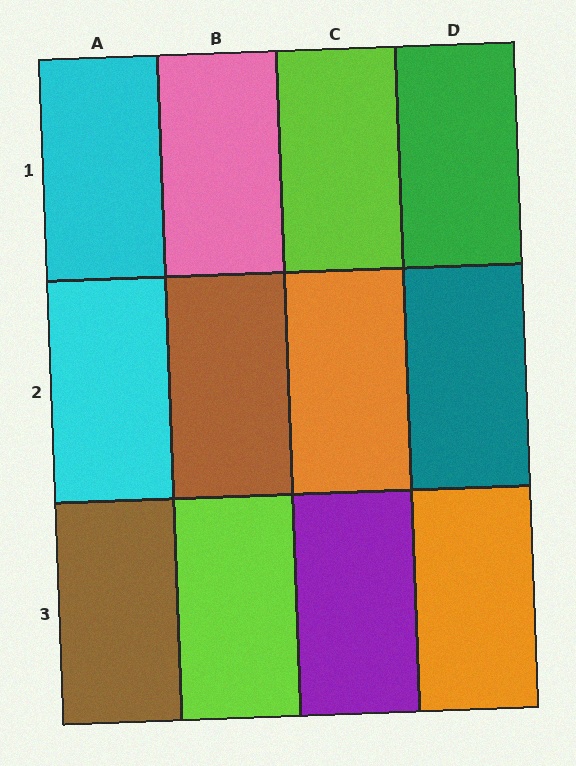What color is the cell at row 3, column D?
Orange.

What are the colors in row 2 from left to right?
Cyan, brown, orange, teal.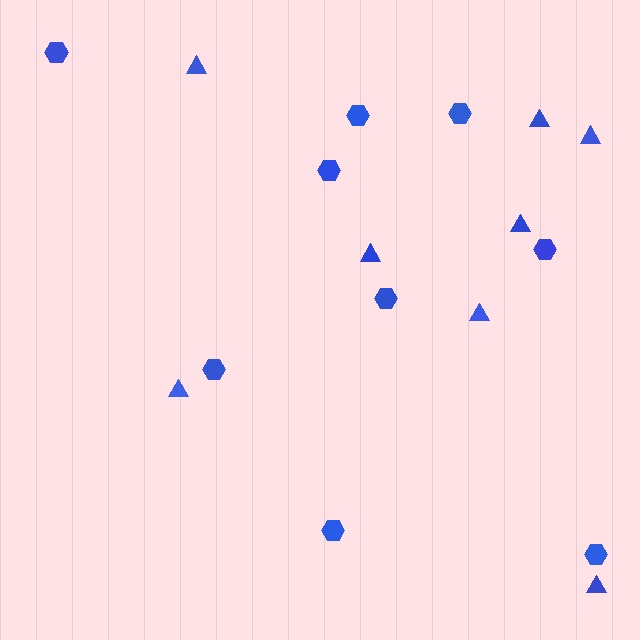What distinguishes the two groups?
There are 2 groups: one group of triangles (8) and one group of hexagons (9).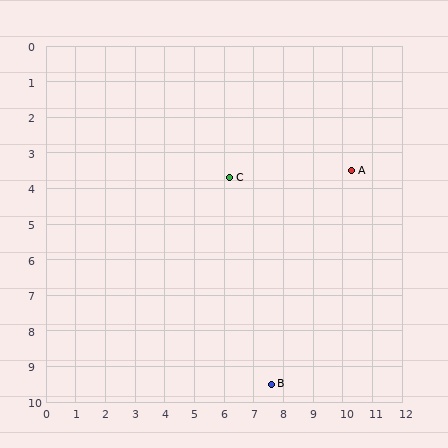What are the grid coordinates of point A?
Point A is at approximately (10.3, 3.5).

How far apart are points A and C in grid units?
Points A and C are about 4.1 grid units apart.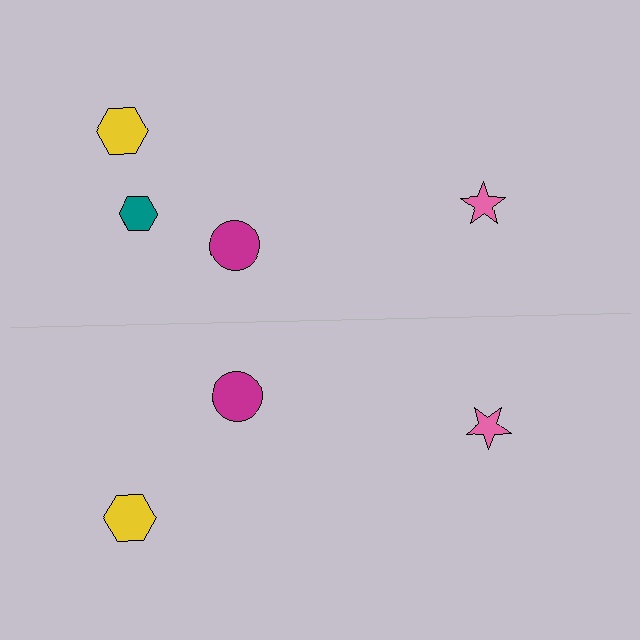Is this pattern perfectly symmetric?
No, the pattern is not perfectly symmetric. A teal hexagon is missing from the bottom side.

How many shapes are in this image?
There are 7 shapes in this image.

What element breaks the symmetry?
A teal hexagon is missing from the bottom side.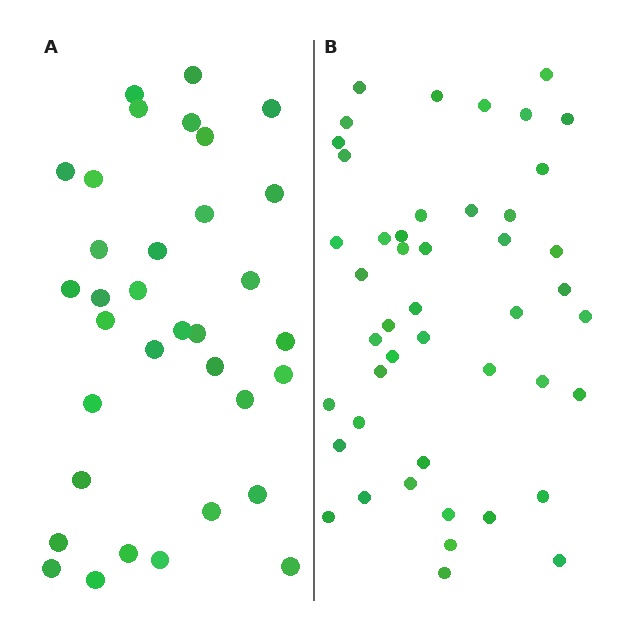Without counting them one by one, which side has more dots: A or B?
Region B (the right region) has more dots.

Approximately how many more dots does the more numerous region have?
Region B has roughly 12 or so more dots than region A.